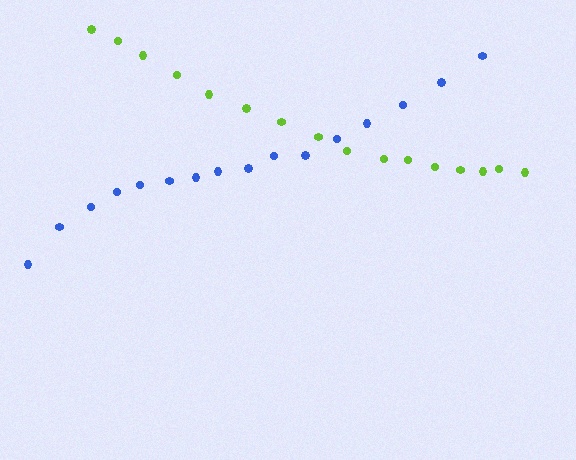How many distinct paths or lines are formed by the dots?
There are 2 distinct paths.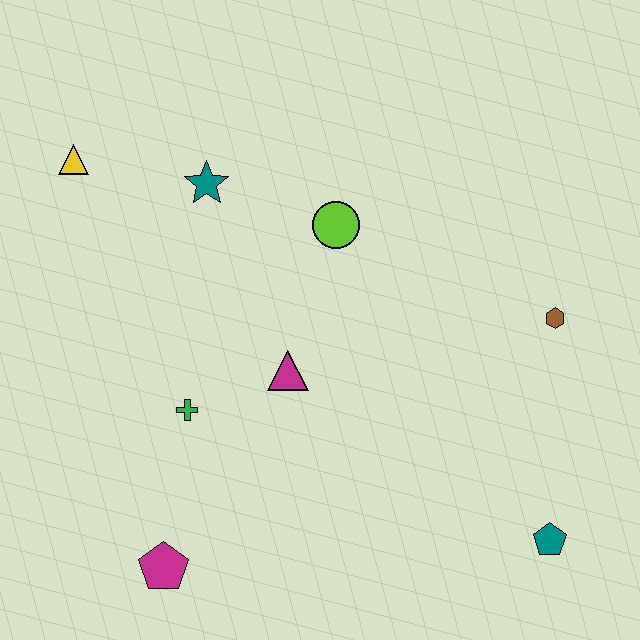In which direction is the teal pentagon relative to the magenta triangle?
The teal pentagon is to the right of the magenta triangle.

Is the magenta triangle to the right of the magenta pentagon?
Yes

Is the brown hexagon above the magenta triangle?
Yes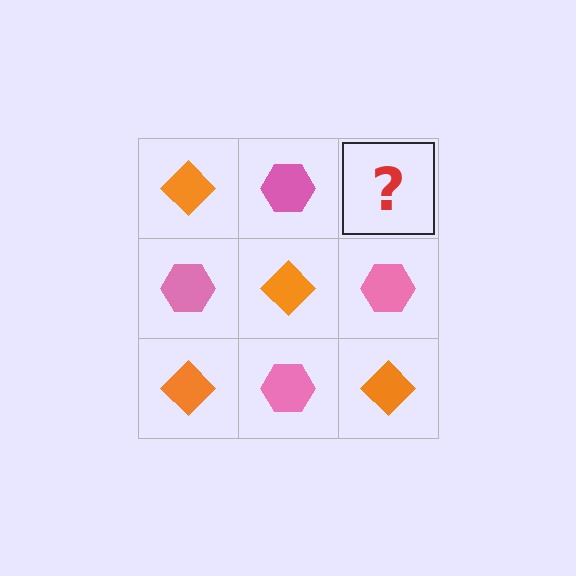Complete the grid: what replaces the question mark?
The question mark should be replaced with an orange diamond.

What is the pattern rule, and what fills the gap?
The rule is that it alternates orange diamond and pink hexagon in a checkerboard pattern. The gap should be filled with an orange diamond.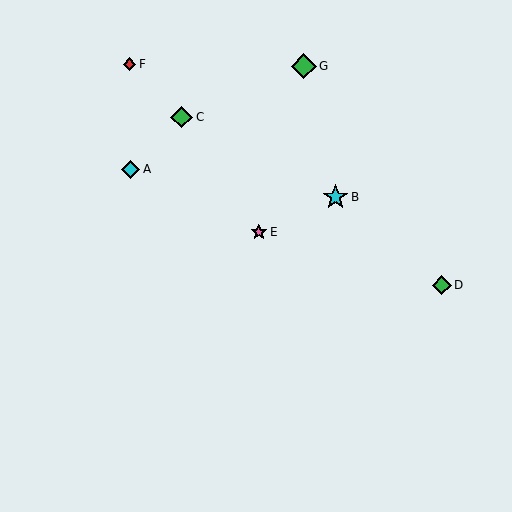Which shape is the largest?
The green diamond (labeled G) is the largest.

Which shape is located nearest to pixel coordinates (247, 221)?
The pink star (labeled E) at (259, 232) is nearest to that location.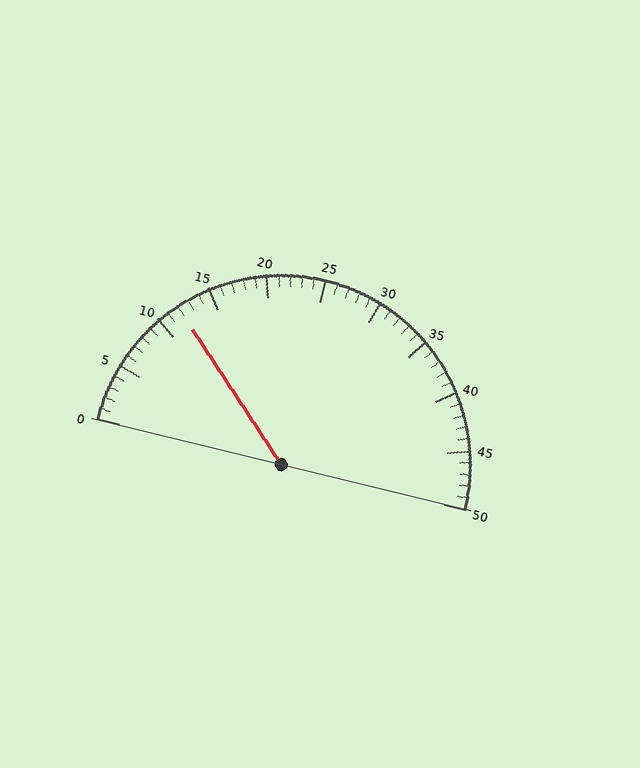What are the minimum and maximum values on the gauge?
The gauge ranges from 0 to 50.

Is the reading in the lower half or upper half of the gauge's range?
The reading is in the lower half of the range (0 to 50).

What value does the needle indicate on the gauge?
The needle indicates approximately 12.